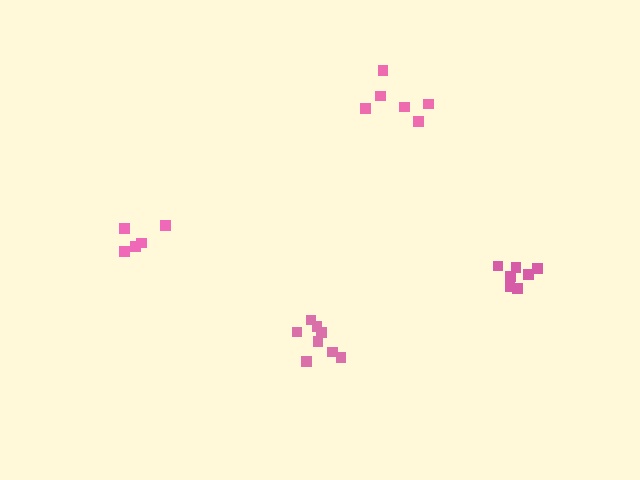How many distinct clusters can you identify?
There are 4 distinct clusters.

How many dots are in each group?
Group 1: 6 dots, Group 2: 7 dots, Group 3: 5 dots, Group 4: 8 dots (26 total).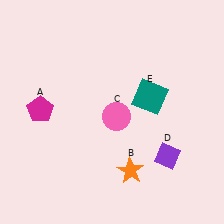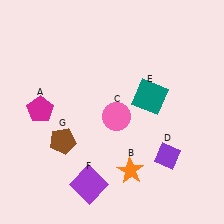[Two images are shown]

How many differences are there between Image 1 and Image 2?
There are 2 differences between the two images.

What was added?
A purple square (F), a brown pentagon (G) were added in Image 2.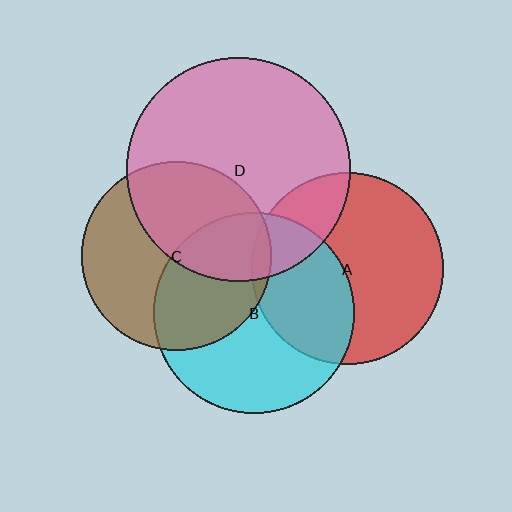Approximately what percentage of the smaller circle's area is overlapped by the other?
Approximately 40%.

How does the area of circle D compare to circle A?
Approximately 1.3 times.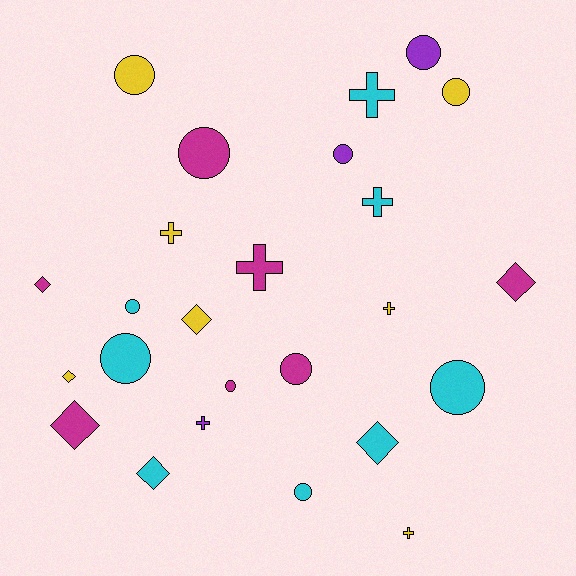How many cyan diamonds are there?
There are 2 cyan diamonds.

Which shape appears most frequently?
Circle, with 11 objects.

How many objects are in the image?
There are 25 objects.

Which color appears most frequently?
Cyan, with 8 objects.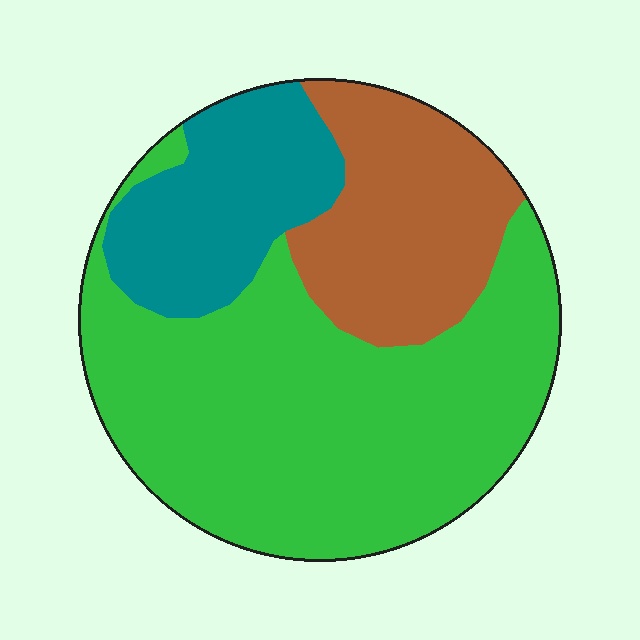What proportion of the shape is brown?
Brown covers roughly 25% of the shape.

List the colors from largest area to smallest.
From largest to smallest: green, brown, teal.